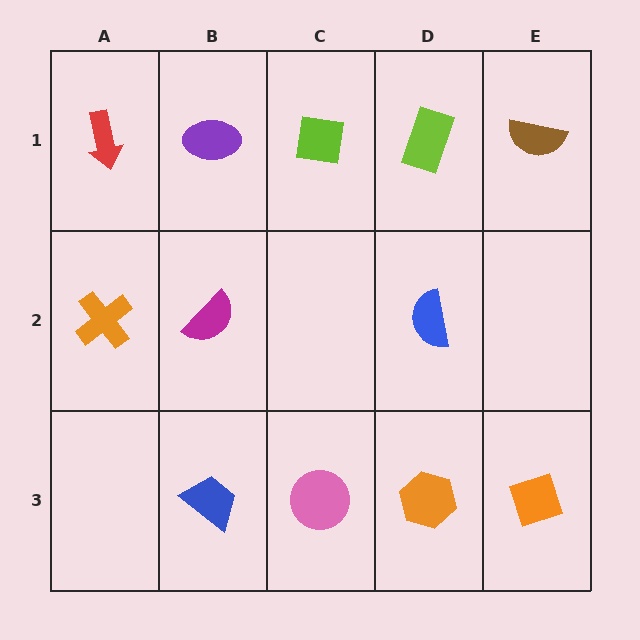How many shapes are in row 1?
5 shapes.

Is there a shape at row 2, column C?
No, that cell is empty.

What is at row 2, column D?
A blue semicircle.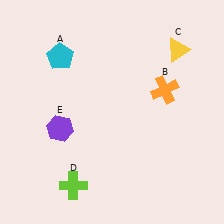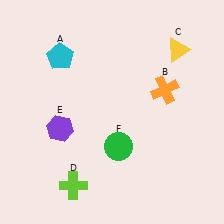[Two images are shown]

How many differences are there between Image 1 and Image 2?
There is 1 difference between the two images.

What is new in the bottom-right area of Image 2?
A green circle (F) was added in the bottom-right area of Image 2.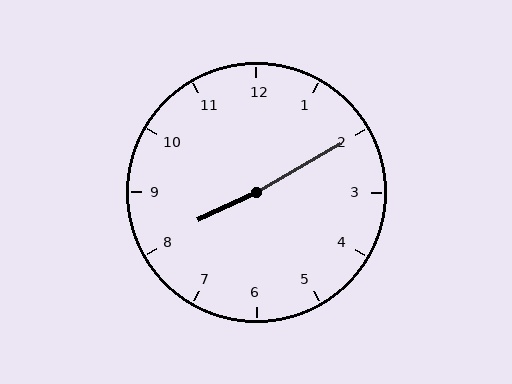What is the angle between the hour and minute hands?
Approximately 175 degrees.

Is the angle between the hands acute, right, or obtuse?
It is obtuse.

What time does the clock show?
8:10.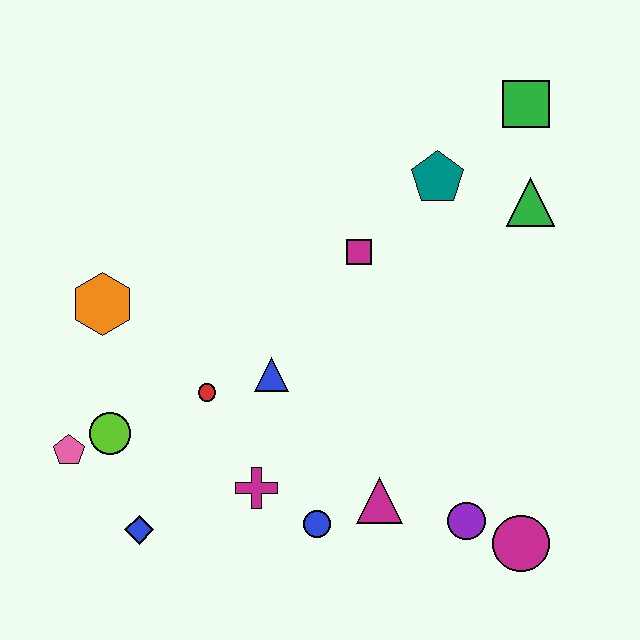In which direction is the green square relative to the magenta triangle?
The green square is above the magenta triangle.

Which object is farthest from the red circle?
The green square is farthest from the red circle.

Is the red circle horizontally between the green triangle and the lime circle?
Yes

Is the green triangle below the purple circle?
No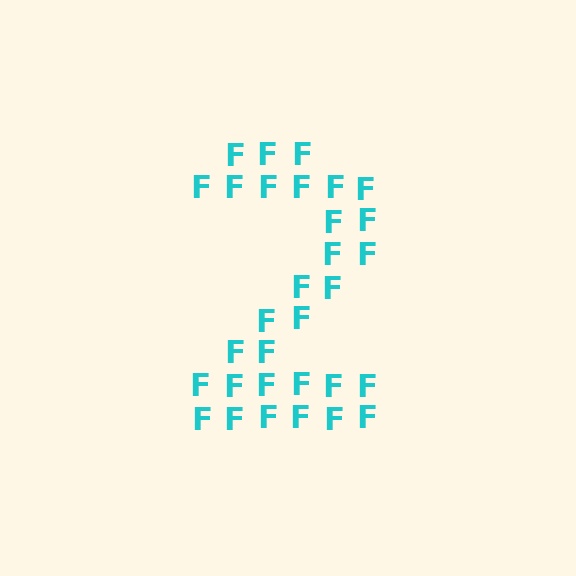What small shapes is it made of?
It is made of small letter F's.